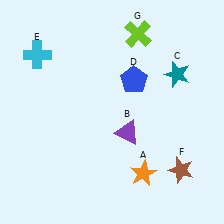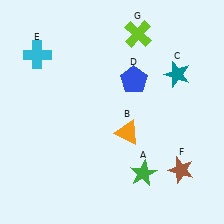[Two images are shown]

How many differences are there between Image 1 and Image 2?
There are 2 differences between the two images.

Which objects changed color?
A changed from orange to green. B changed from purple to orange.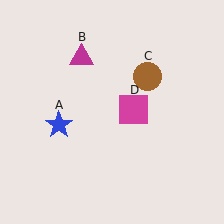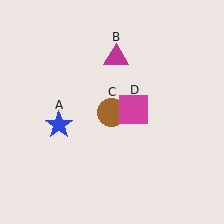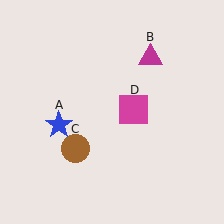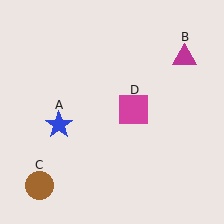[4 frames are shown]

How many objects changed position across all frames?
2 objects changed position: magenta triangle (object B), brown circle (object C).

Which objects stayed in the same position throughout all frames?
Blue star (object A) and magenta square (object D) remained stationary.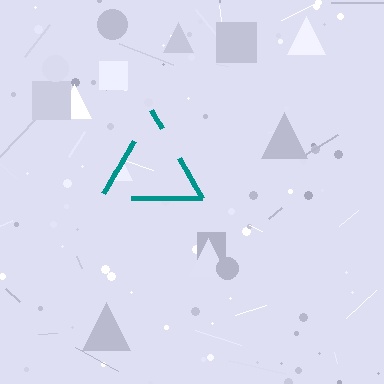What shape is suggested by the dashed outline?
The dashed outline suggests a triangle.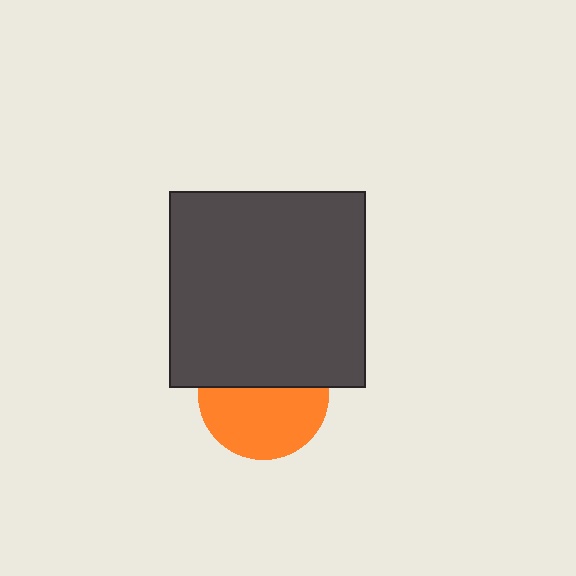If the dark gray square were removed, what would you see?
You would see the complete orange circle.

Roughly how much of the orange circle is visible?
About half of it is visible (roughly 57%).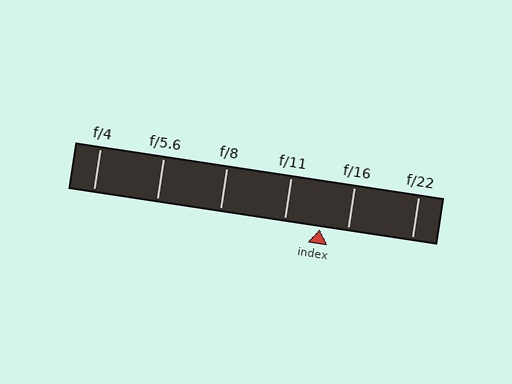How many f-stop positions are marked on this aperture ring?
There are 6 f-stop positions marked.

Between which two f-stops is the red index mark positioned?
The index mark is between f/11 and f/16.